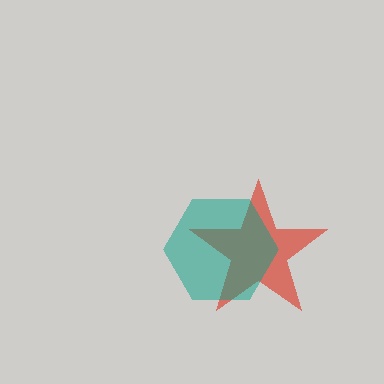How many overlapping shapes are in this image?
There are 2 overlapping shapes in the image.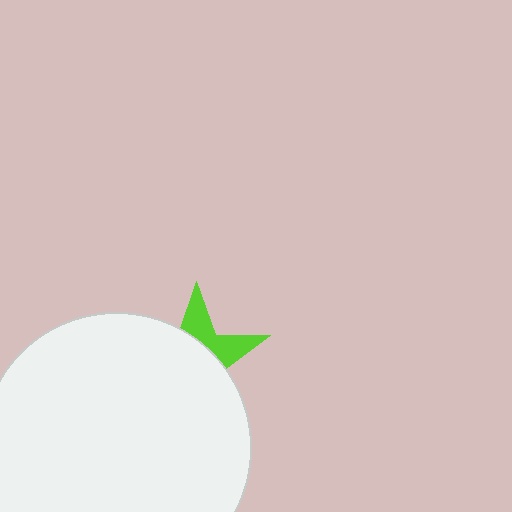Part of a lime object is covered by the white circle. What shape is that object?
It is a star.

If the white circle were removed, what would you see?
You would see the complete lime star.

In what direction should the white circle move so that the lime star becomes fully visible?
The white circle should move down. That is the shortest direction to clear the overlap and leave the lime star fully visible.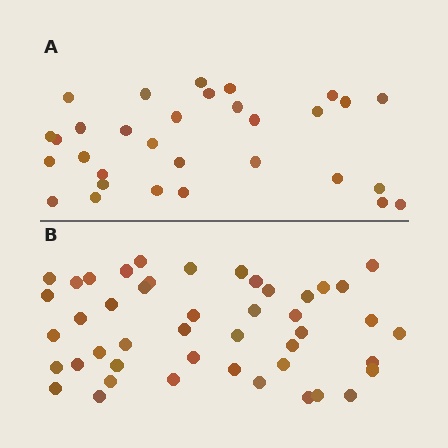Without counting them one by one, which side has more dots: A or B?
Region B (the bottom region) has more dots.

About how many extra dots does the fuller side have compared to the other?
Region B has approximately 15 more dots than region A.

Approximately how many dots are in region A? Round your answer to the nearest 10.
About 30 dots. (The exact count is 31, which rounds to 30.)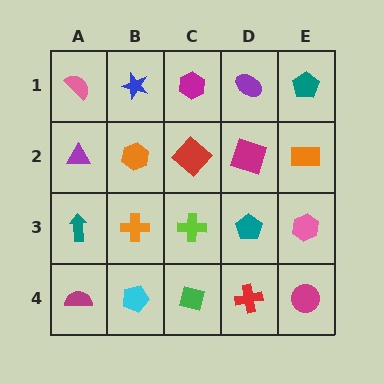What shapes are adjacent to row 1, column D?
A magenta square (row 2, column D), a magenta hexagon (row 1, column C), a teal pentagon (row 1, column E).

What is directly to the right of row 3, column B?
A lime cross.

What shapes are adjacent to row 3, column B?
An orange hexagon (row 2, column B), a cyan pentagon (row 4, column B), a teal arrow (row 3, column A), a lime cross (row 3, column C).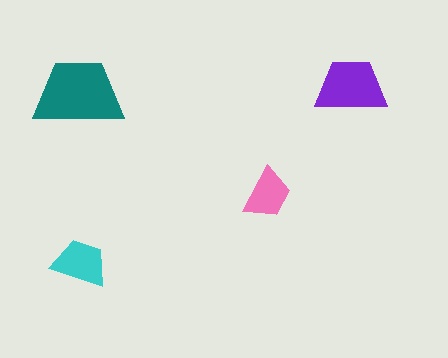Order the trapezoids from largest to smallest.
the teal one, the purple one, the cyan one, the pink one.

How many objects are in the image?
There are 4 objects in the image.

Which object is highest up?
The purple trapezoid is topmost.